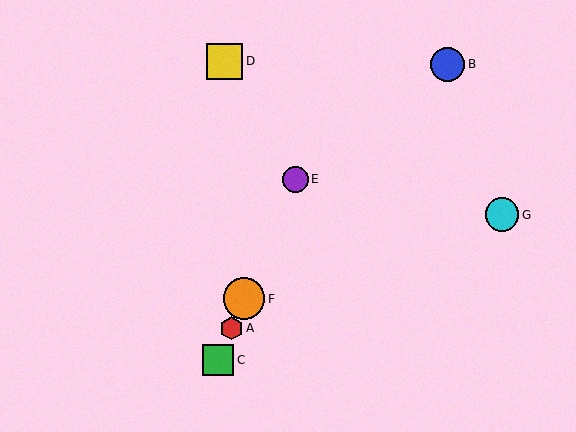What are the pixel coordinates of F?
Object F is at (244, 299).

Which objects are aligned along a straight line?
Objects A, C, E, F are aligned along a straight line.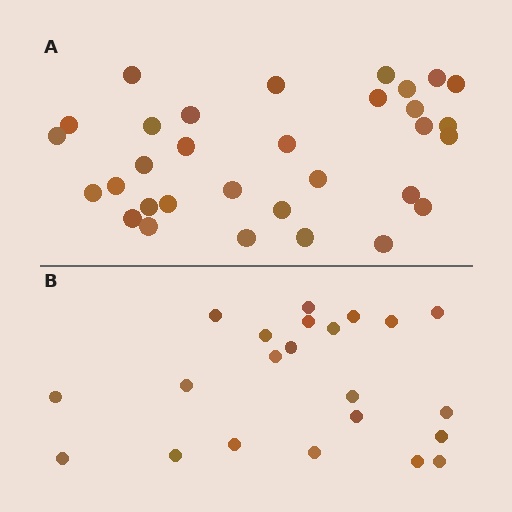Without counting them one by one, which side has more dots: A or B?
Region A (the top region) has more dots.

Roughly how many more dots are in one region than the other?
Region A has roughly 10 or so more dots than region B.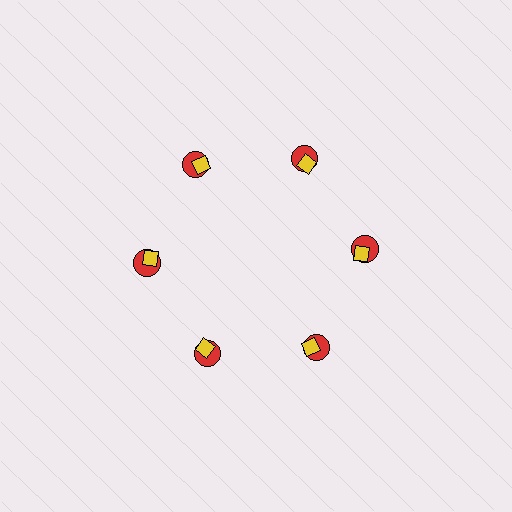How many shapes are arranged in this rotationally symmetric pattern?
There are 12 shapes, arranged in 6 groups of 2.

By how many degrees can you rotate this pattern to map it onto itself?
The pattern maps onto itself every 60 degrees of rotation.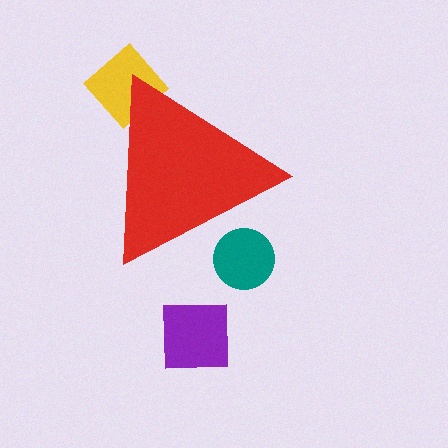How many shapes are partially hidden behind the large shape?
2 shapes are partially hidden.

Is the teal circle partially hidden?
Yes, the teal circle is partially hidden behind the red triangle.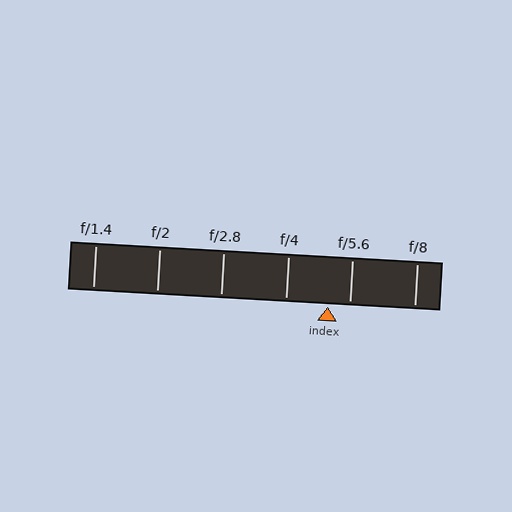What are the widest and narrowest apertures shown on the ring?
The widest aperture shown is f/1.4 and the narrowest is f/8.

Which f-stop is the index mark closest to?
The index mark is closest to f/5.6.